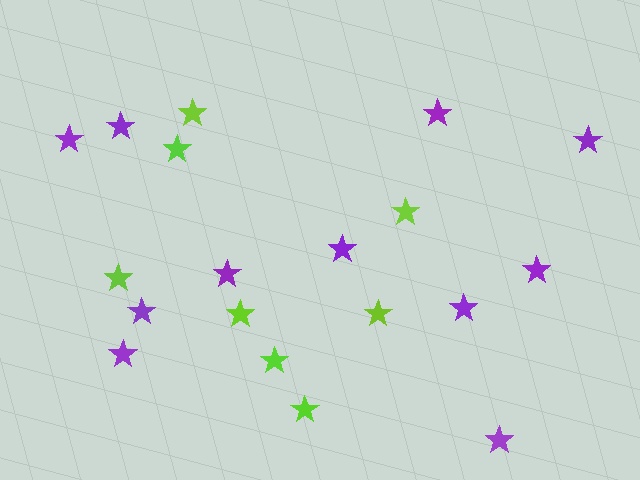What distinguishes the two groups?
There are 2 groups: one group of lime stars (8) and one group of purple stars (11).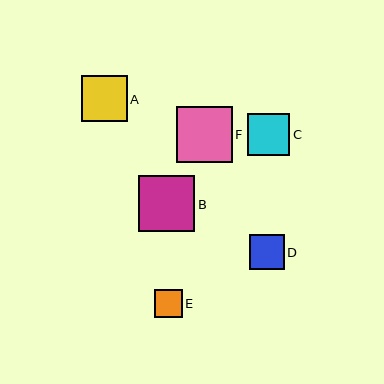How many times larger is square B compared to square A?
Square B is approximately 1.2 times the size of square A.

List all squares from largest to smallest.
From largest to smallest: B, F, A, C, D, E.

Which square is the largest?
Square B is the largest with a size of approximately 57 pixels.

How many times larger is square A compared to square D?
Square A is approximately 1.3 times the size of square D.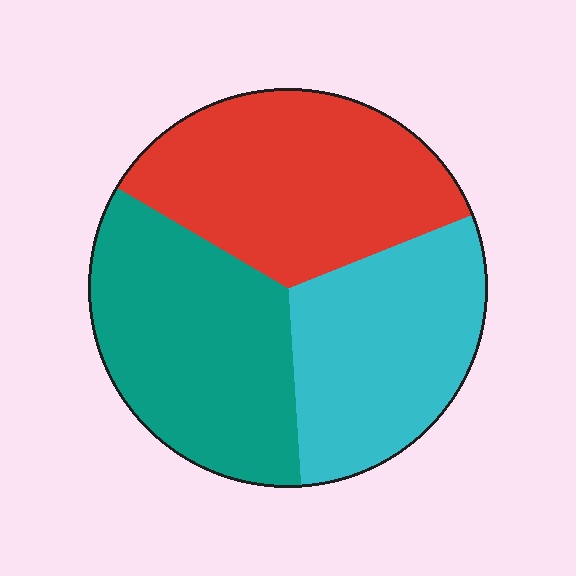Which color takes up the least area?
Cyan, at roughly 30%.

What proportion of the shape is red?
Red covers 36% of the shape.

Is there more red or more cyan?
Red.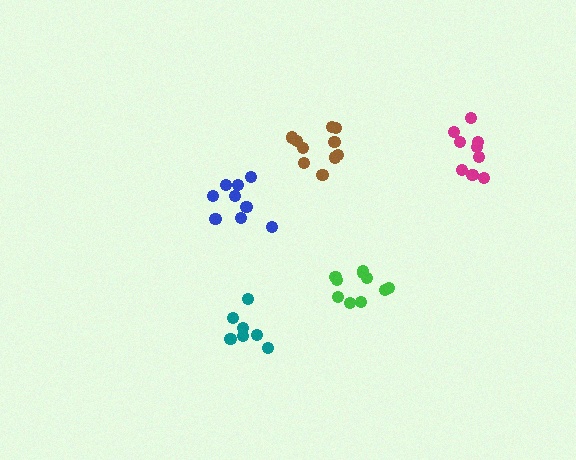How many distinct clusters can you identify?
There are 5 distinct clusters.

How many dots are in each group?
Group 1: 10 dots, Group 2: 7 dots, Group 3: 9 dots, Group 4: 9 dots, Group 5: 10 dots (45 total).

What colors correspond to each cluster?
The clusters are colored: green, teal, blue, magenta, brown.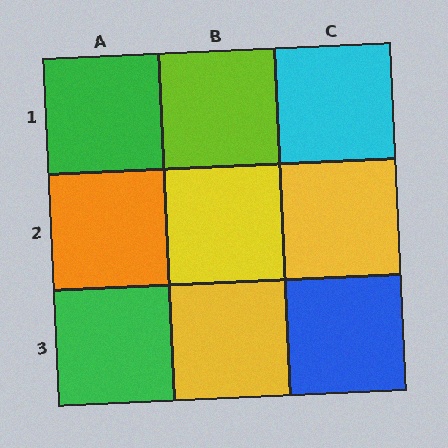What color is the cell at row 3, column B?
Yellow.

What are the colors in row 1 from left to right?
Green, lime, cyan.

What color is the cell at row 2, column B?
Yellow.